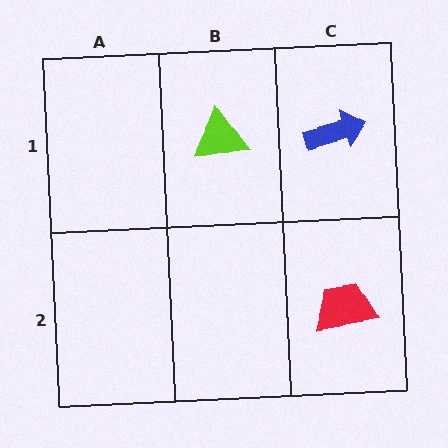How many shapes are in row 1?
2 shapes.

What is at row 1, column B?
A lime triangle.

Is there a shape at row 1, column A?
No, that cell is empty.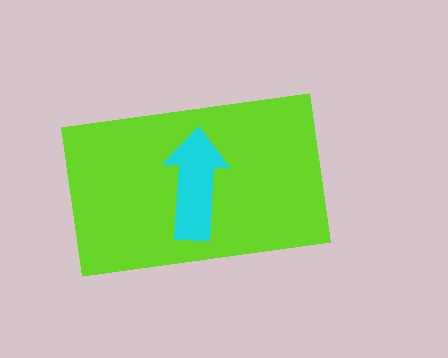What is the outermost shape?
The lime rectangle.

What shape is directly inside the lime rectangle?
The cyan arrow.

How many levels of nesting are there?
2.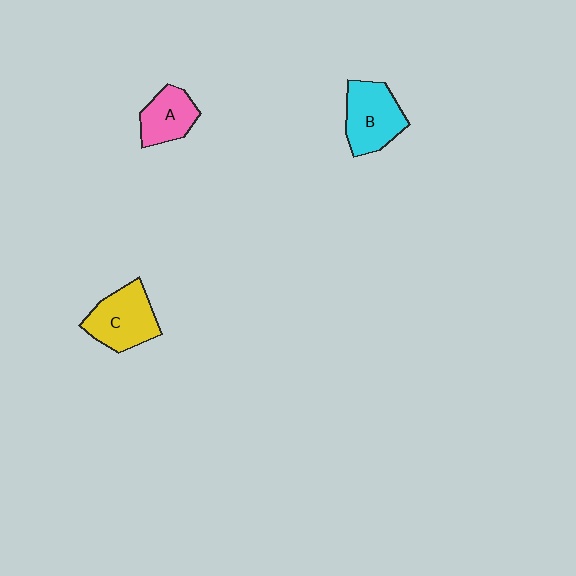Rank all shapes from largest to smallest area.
From largest to smallest: B (cyan), C (yellow), A (pink).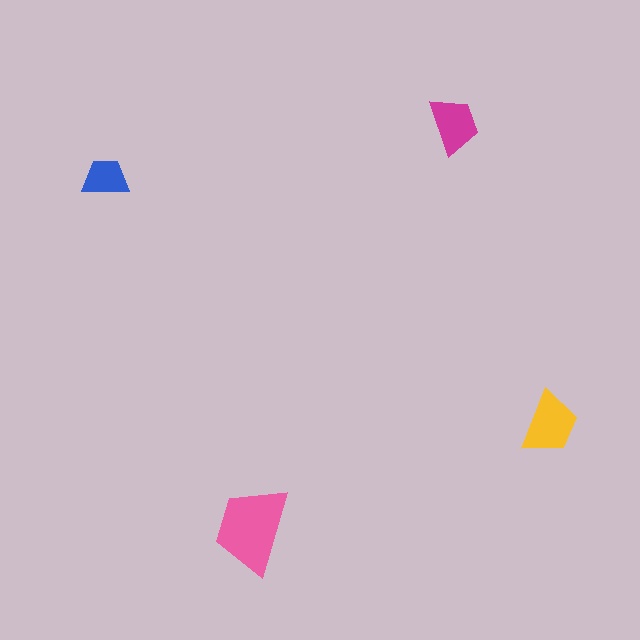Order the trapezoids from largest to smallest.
the pink one, the yellow one, the magenta one, the blue one.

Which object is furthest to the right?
The yellow trapezoid is rightmost.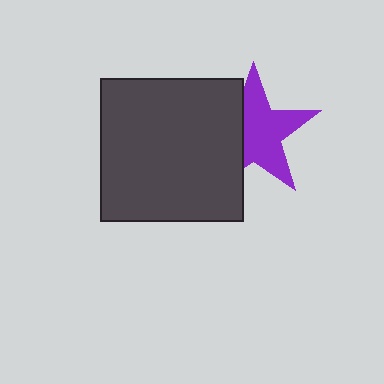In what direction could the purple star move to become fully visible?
The purple star could move right. That would shift it out from behind the dark gray square entirely.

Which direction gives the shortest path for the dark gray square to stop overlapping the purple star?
Moving left gives the shortest separation.